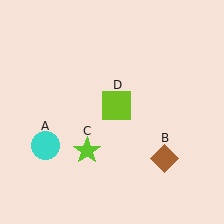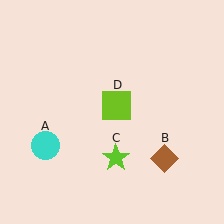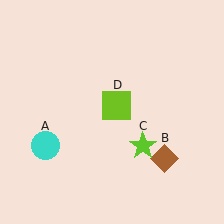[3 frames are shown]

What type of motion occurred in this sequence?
The lime star (object C) rotated counterclockwise around the center of the scene.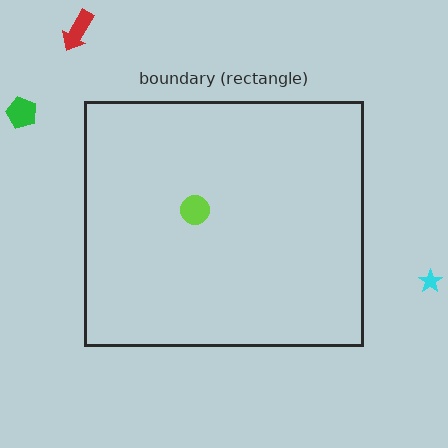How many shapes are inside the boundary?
1 inside, 3 outside.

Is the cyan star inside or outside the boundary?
Outside.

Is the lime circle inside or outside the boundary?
Inside.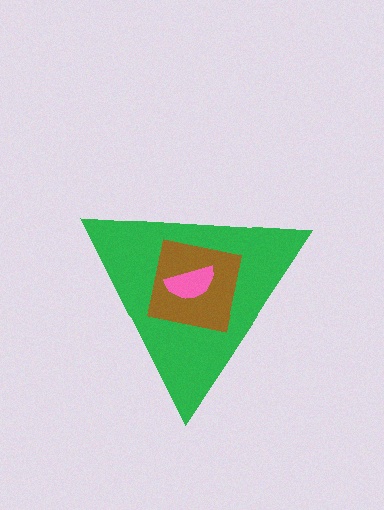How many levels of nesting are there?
3.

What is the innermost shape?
The pink semicircle.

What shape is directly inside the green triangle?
The brown square.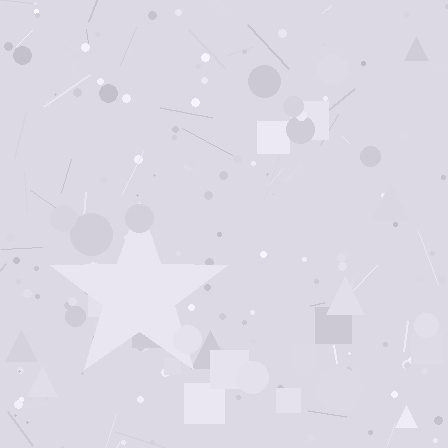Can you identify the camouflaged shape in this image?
The camouflaged shape is a star.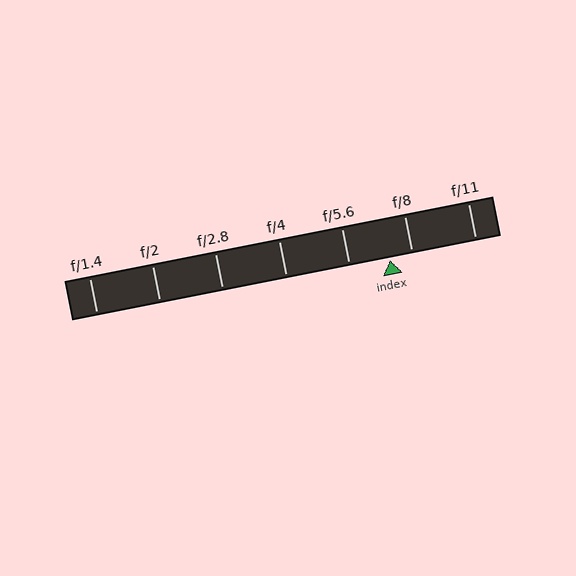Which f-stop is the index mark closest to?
The index mark is closest to f/8.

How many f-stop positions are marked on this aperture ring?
There are 7 f-stop positions marked.